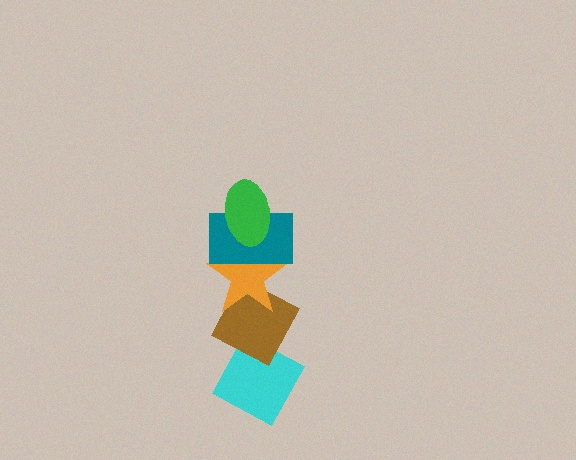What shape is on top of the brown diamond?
The orange star is on top of the brown diamond.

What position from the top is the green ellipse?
The green ellipse is 1st from the top.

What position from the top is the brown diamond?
The brown diamond is 4th from the top.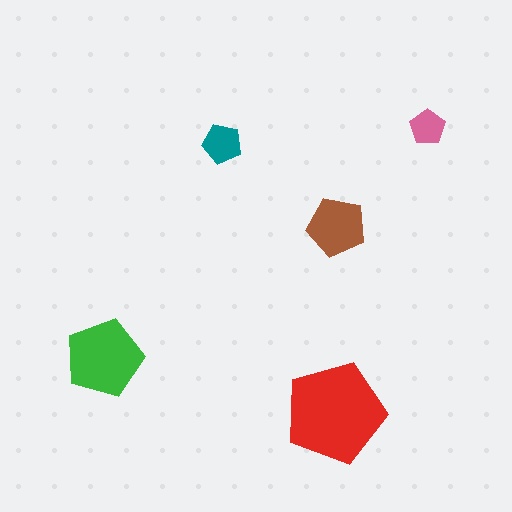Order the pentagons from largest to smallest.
the red one, the green one, the brown one, the teal one, the pink one.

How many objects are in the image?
There are 5 objects in the image.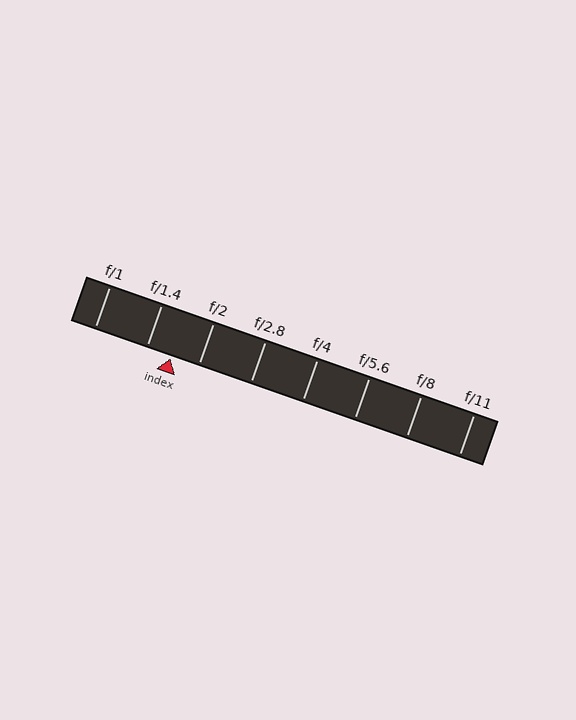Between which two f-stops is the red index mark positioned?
The index mark is between f/1.4 and f/2.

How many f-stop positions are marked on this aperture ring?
There are 8 f-stop positions marked.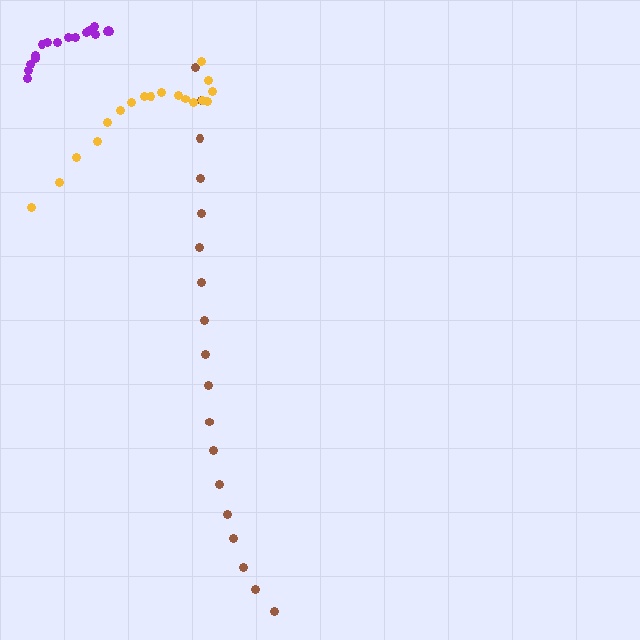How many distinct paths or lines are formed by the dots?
There are 3 distinct paths.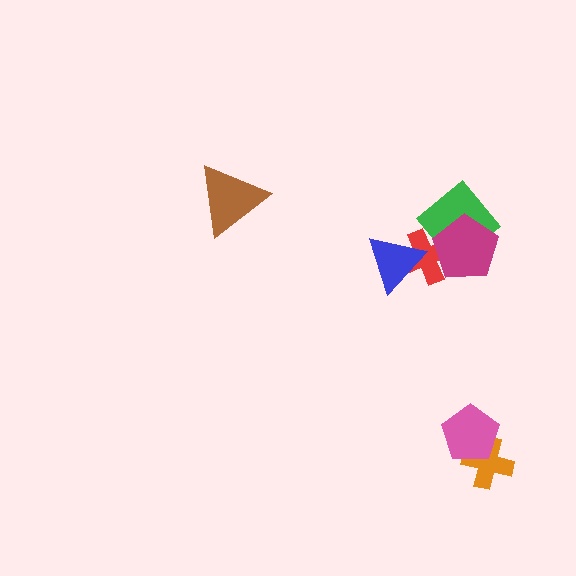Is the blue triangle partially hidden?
No, no other shape covers it.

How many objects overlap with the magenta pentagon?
2 objects overlap with the magenta pentagon.